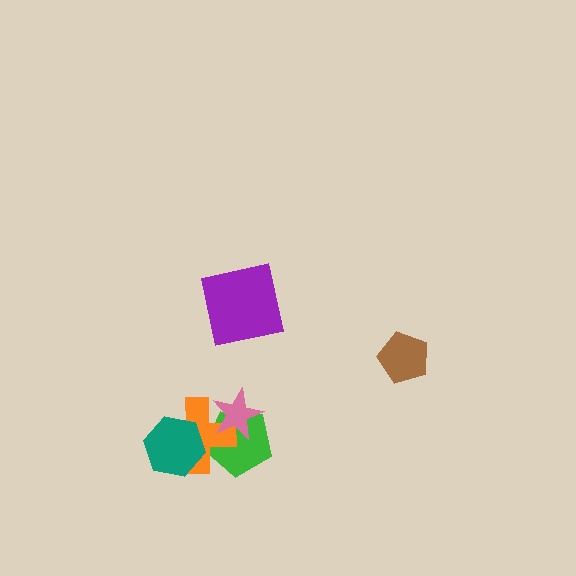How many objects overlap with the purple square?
0 objects overlap with the purple square.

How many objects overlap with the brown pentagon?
0 objects overlap with the brown pentagon.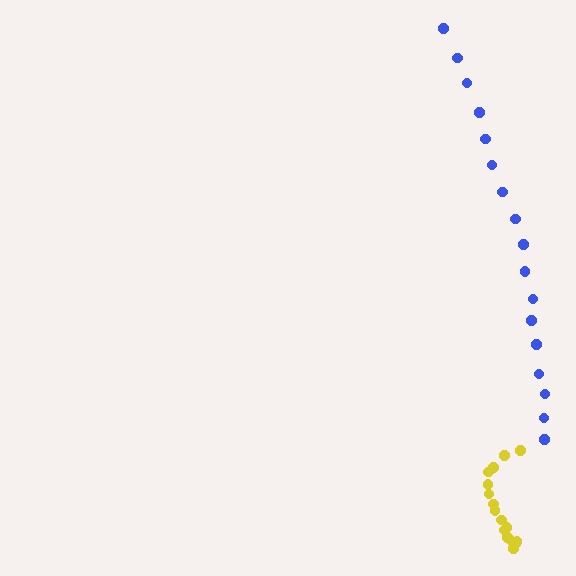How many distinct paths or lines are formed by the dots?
There are 2 distinct paths.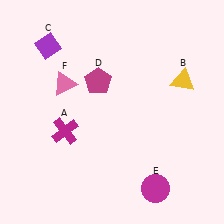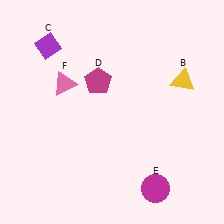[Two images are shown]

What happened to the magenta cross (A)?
The magenta cross (A) was removed in Image 2. It was in the bottom-left area of Image 1.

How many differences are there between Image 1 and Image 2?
There is 1 difference between the two images.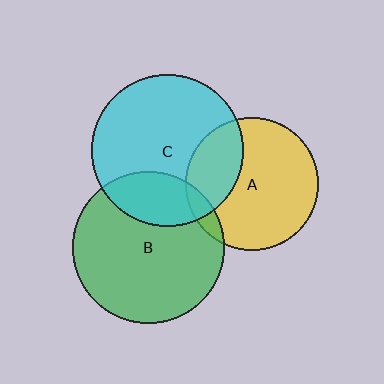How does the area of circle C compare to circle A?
Approximately 1.3 times.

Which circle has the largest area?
Circle C (cyan).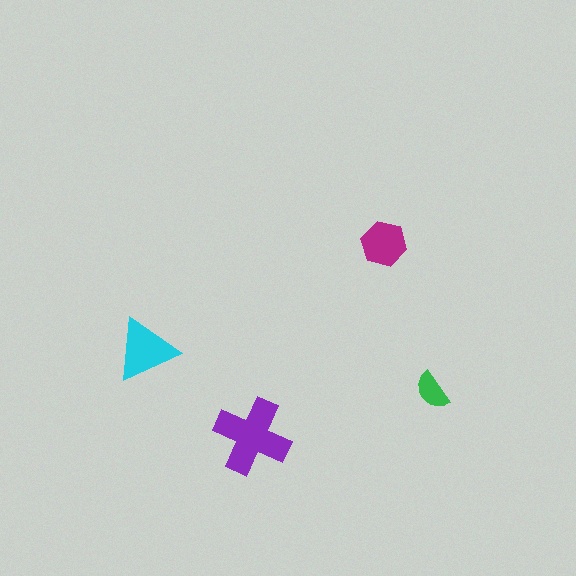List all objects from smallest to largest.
The green semicircle, the magenta hexagon, the cyan triangle, the purple cross.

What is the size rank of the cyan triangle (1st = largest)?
2nd.